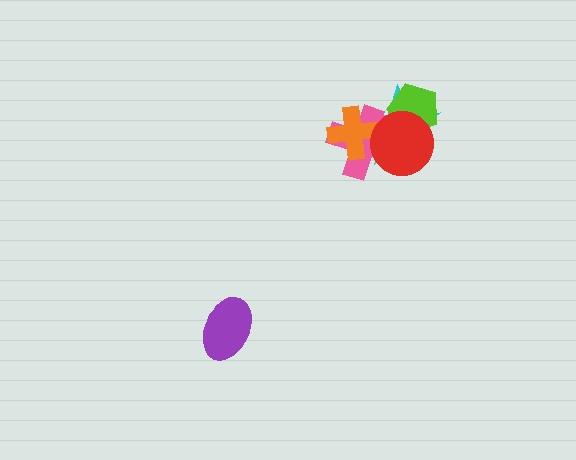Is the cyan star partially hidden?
Yes, it is partially covered by another shape.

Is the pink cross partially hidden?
Yes, it is partially covered by another shape.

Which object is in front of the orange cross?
The red circle is in front of the orange cross.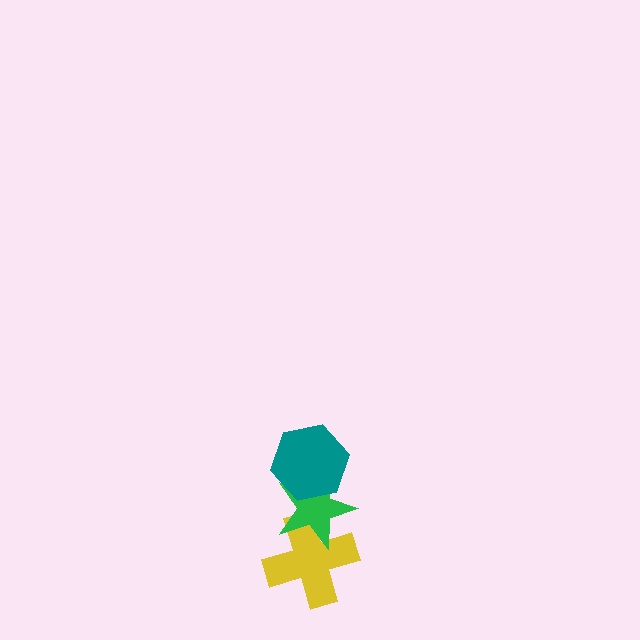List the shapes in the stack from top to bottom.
From top to bottom: the teal hexagon, the green star, the yellow cross.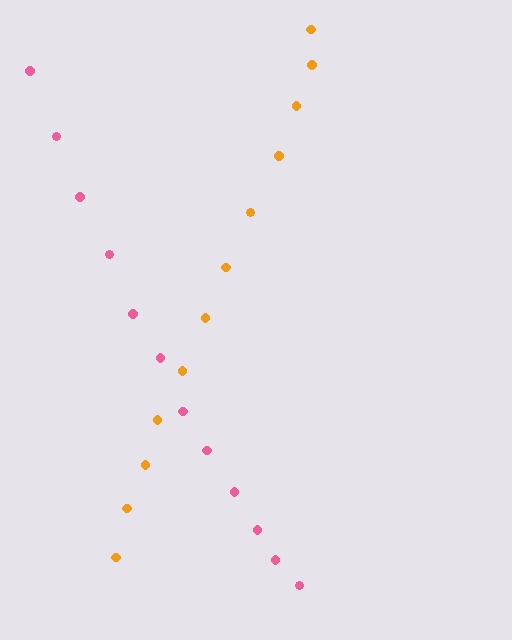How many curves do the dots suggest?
There are 2 distinct paths.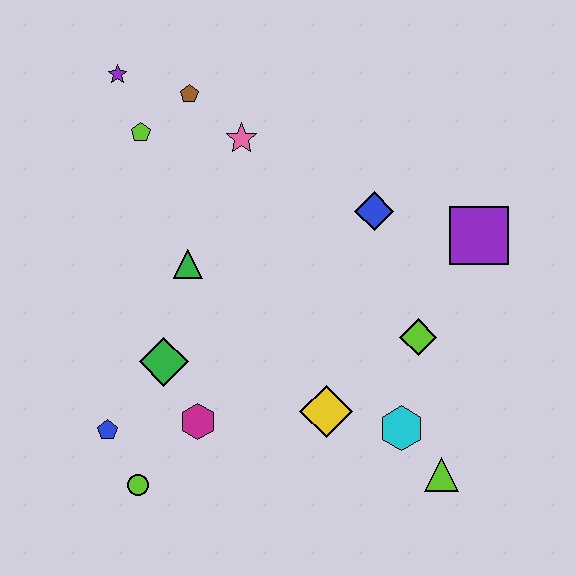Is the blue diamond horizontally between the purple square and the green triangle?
Yes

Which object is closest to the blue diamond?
The purple square is closest to the blue diamond.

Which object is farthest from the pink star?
The lime triangle is farthest from the pink star.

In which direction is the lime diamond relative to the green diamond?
The lime diamond is to the right of the green diamond.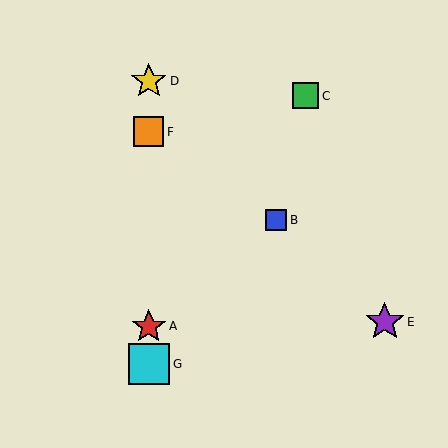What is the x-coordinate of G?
Object G is at x≈149.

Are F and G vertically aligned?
Yes, both are at x≈149.